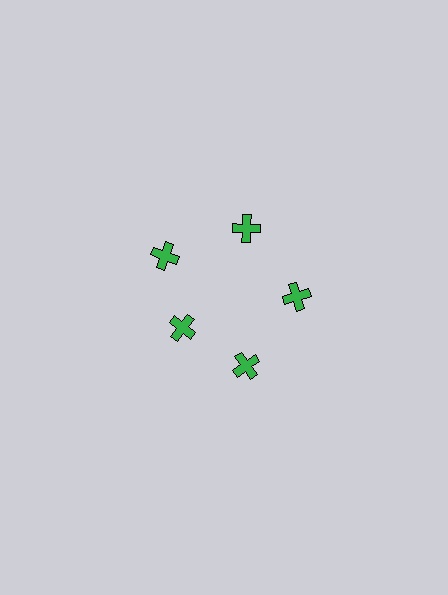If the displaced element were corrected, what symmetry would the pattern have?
It would have 5-fold rotational symmetry — the pattern would map onto itself every 72 degrees.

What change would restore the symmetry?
The symmetry would be restored by moving it outward, back onto the ring so that all 5 crosses sit at equal angles and equal distance from the center.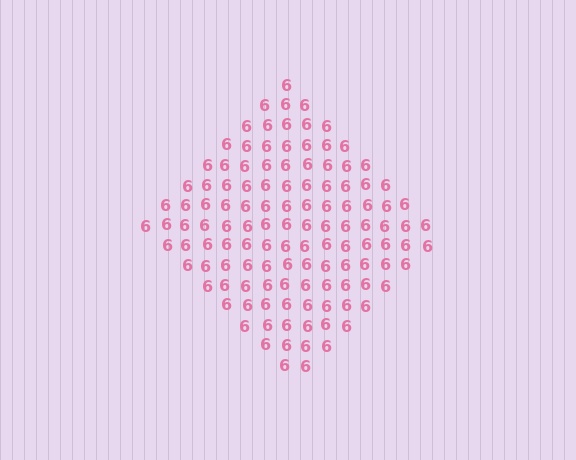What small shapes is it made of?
It is made of small digit 6's.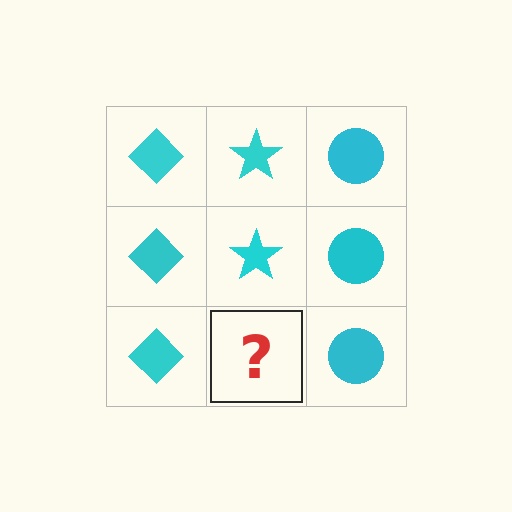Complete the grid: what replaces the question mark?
The question mark should be replaced with a cyan star.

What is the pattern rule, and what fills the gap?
The rule is that each column has a consistent shape. The gap should be filled with a cyan star.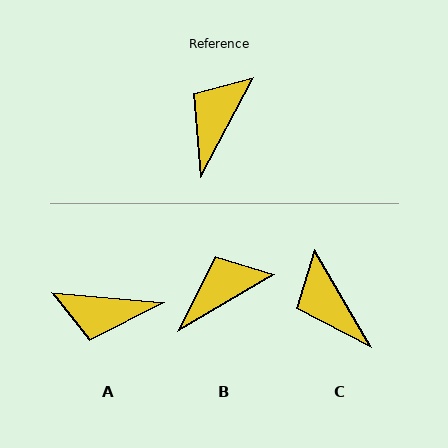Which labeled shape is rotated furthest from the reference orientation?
A, about 112 degrees away.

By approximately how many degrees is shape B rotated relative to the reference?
Approximately 32 degrees clockwise.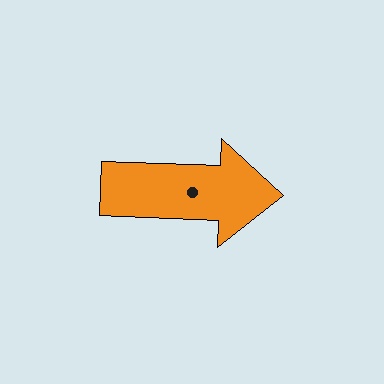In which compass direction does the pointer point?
East.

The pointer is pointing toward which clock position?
Roughly 3 o'clock.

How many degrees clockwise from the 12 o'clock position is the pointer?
Approximately 92 degrees.